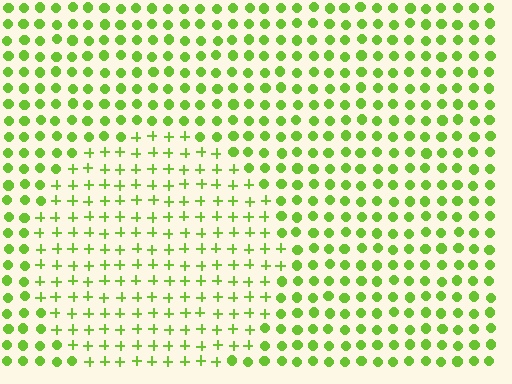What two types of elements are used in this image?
The image uses plus signs inside the circle region and circles outside it.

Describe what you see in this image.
The image is filled with small lime elements arranged in a uniform grid. A circle-shaped region contains plus signs, while the surrounding area contains circles. The boundary is defined purely by the change in element shape.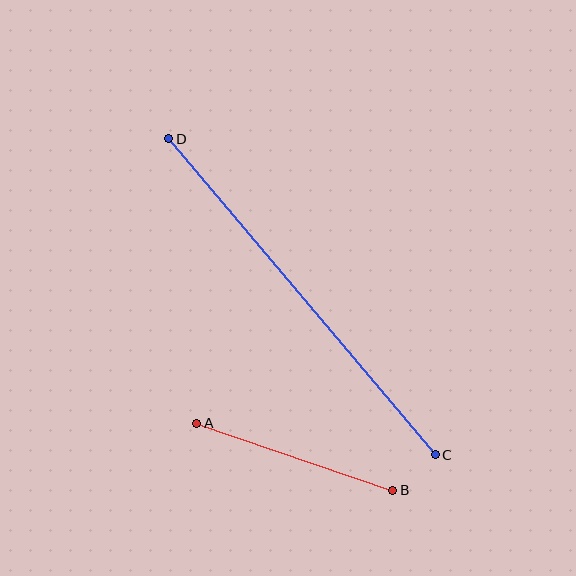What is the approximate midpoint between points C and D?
The midpoint is at approximately (302, 297) pixels.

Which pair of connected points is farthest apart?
Points C and D are farthest apart.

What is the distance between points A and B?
The distance is approximately 207 pixels.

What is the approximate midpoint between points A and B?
The midpoint is at approximately (295, 457) pixels.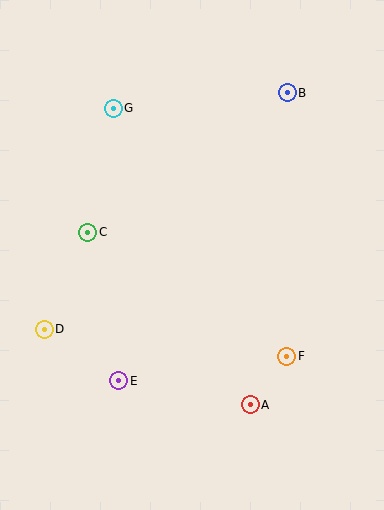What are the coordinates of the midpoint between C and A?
The midpoint between C and A is at (169, 318).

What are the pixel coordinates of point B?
Point B is at (287, 93).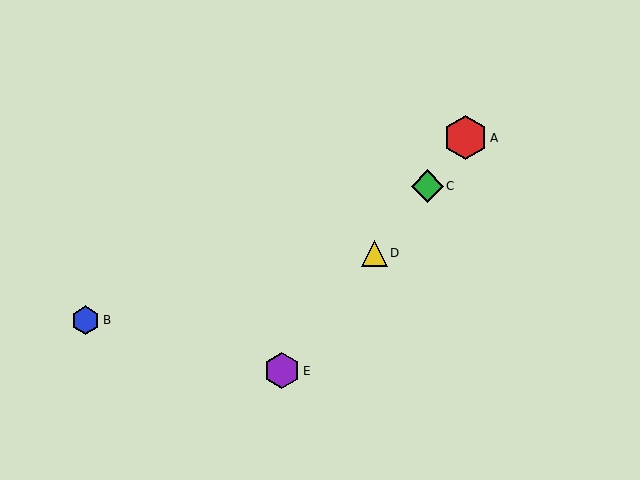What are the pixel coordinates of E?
Object E is at (282, 371).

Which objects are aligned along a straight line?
Objects A, C, D, E are aligned along a straight line.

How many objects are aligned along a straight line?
4 objects (A, C, D, E) are aligned along a straight line.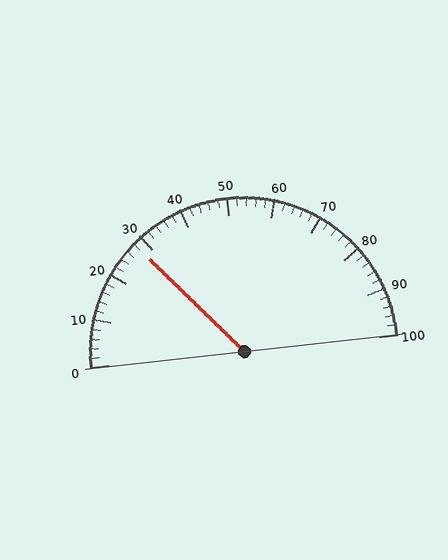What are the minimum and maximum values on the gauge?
The gauge ranges from 0 to 100.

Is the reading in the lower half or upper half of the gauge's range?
The reading is in the lower half of the range (0 to 100).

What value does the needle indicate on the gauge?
The needle indicates approximately 28.